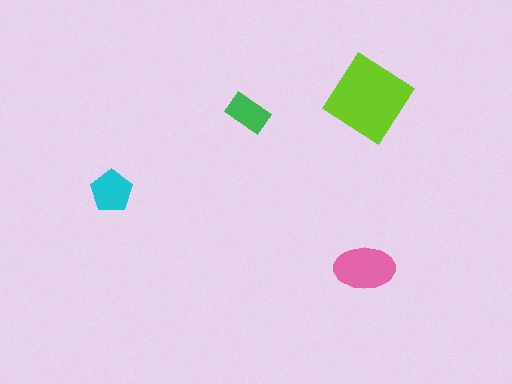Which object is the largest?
The lime diamond.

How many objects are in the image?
There are 4 objects in the image.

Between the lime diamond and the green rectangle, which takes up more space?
The lime diamond.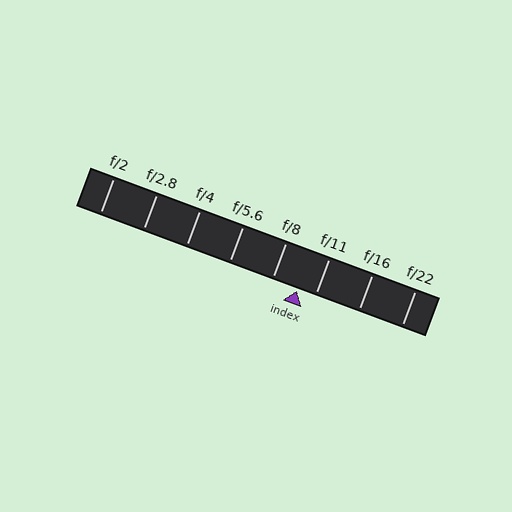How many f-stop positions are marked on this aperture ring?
There are 8 f-stop positions marked.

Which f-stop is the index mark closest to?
The index mark is closest to f/11.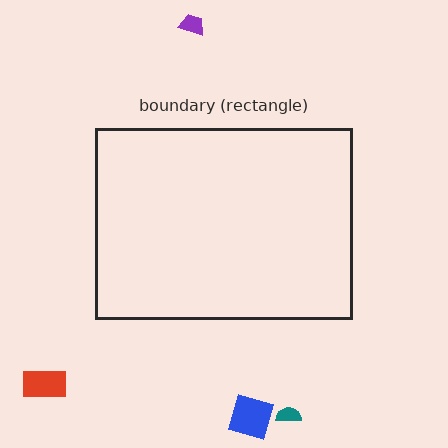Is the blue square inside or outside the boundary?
Outside.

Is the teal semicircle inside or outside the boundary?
Outside.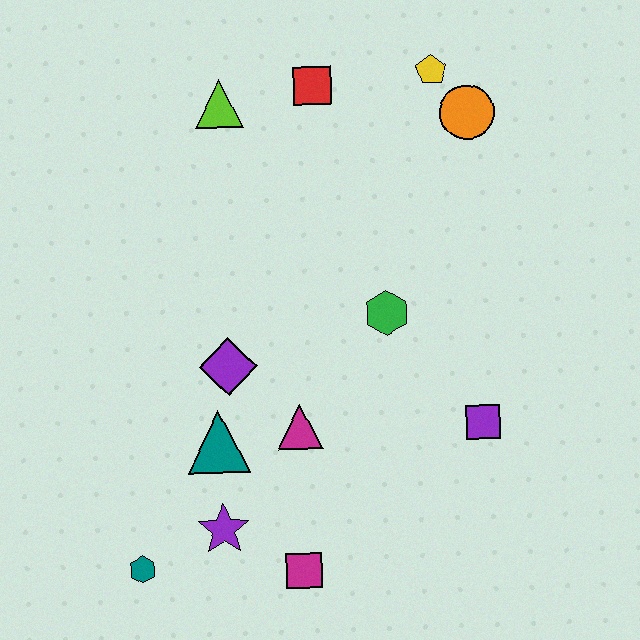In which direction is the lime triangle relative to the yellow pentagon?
The lime triangle is to the left of the yellow pentagon.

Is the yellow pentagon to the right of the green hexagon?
Yes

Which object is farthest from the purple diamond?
The yellow pentagon is farthest from the purple diamond.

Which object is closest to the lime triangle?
The red square is closest to the lime triangle.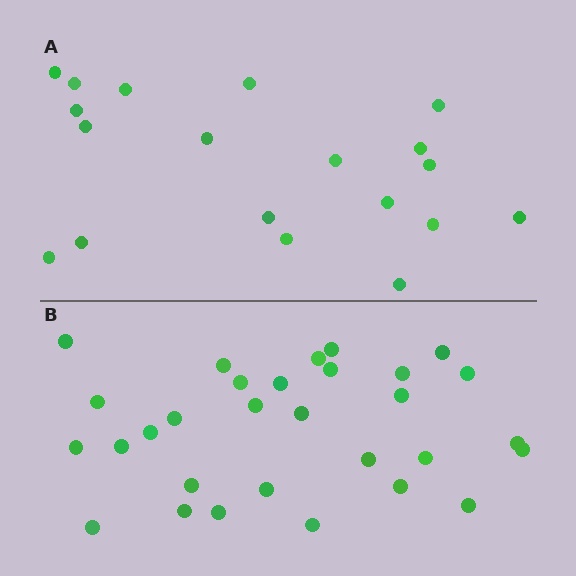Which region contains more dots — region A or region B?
Region B (the bottom region) has more dots.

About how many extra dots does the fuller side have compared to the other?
Region B has roughly 12 or so more dots than region A.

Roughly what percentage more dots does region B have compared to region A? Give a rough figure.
About 60% more.